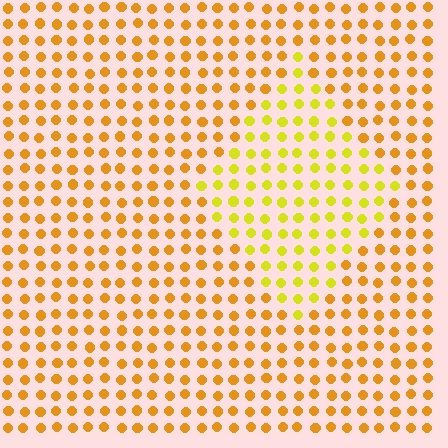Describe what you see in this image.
The image is filled with small orange elements in a uniform arrangement. A diamond-shaped region is visible where the elements are tinted to a slightly different hue, forming a subtle color boundary.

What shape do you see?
I see a diamond.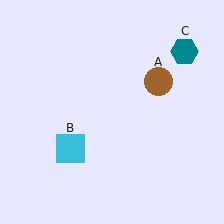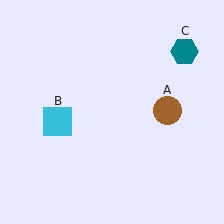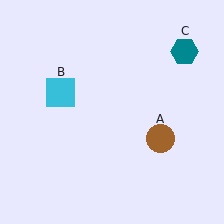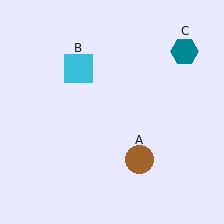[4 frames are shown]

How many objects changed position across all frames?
2 objects changed position: brown circle (object A), cyan square (object B).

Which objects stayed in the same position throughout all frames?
Teal hexagon (object C) remained stationary.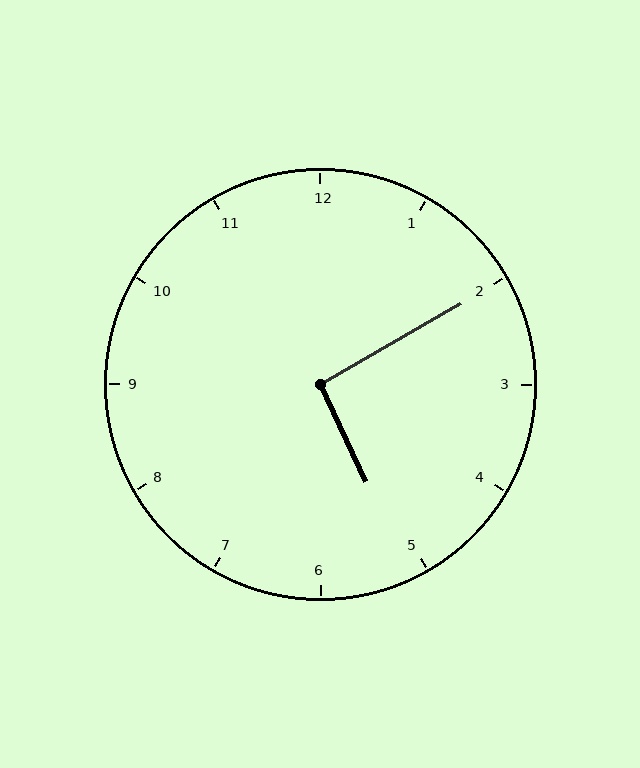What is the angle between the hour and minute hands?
Approximately 95 degrees.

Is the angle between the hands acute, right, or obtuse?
It is right.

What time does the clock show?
5:10.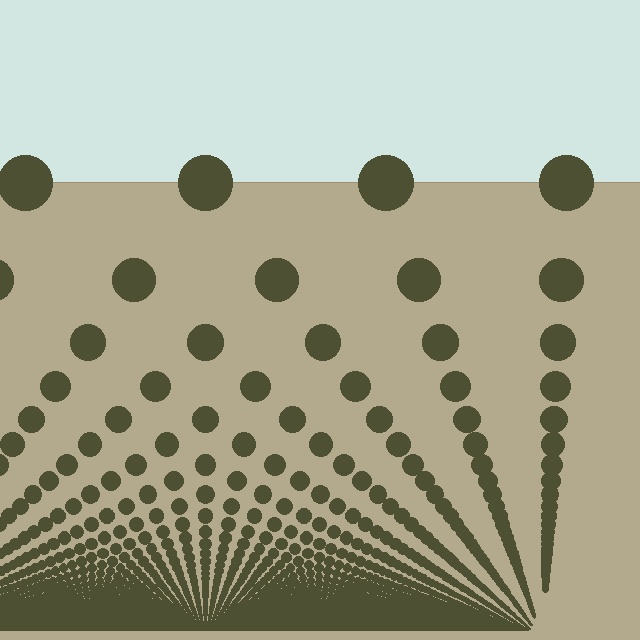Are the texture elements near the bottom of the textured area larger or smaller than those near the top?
Smaller. The gradient is inverted — elements near the bottom are smaller and denser.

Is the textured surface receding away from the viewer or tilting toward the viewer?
The surface appears to tilt toward the viewer. Texture elements get larger and sparser toward the top.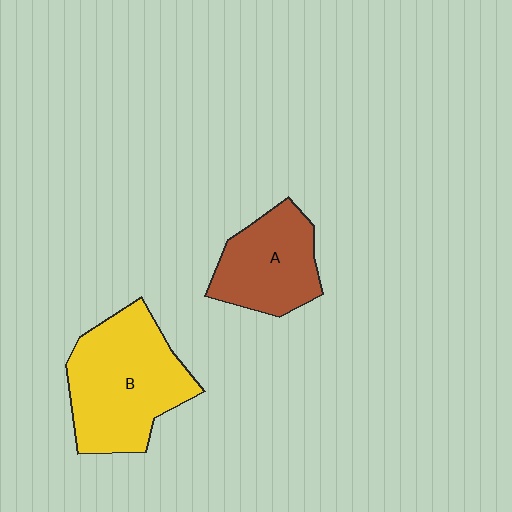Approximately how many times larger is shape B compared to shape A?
Approximately 1.5 times.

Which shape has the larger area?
Shape B (yellow).